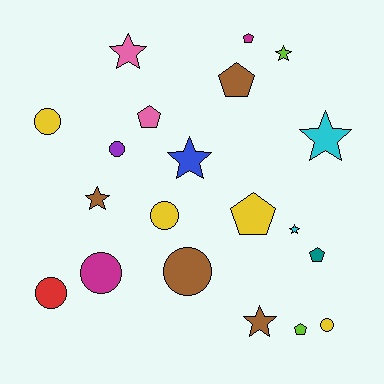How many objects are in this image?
There are 20 objects.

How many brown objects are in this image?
There are 4 brown objects.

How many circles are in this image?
There are 7 circles.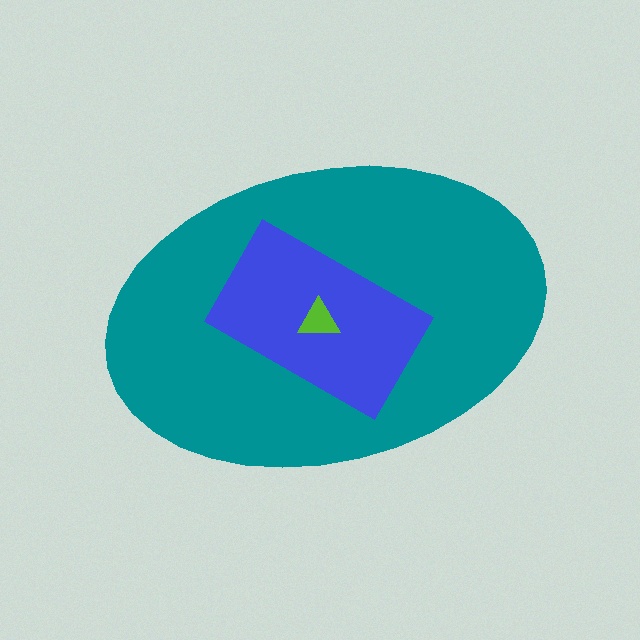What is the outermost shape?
The teal ellipse.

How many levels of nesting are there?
3.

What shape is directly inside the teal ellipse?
The blue rectangle.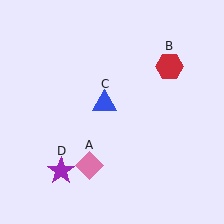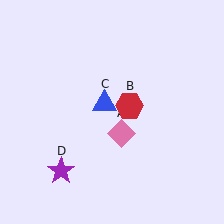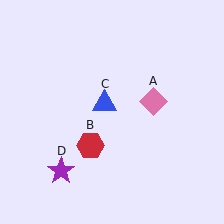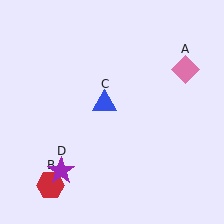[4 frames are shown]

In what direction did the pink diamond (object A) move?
The pink diamond (object A) moved up and to the right.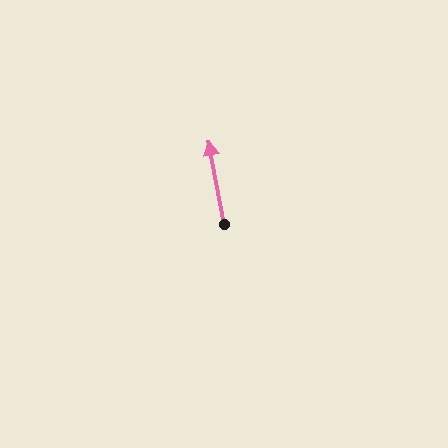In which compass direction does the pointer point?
North.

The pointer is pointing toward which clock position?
Roughly 12 o'clock.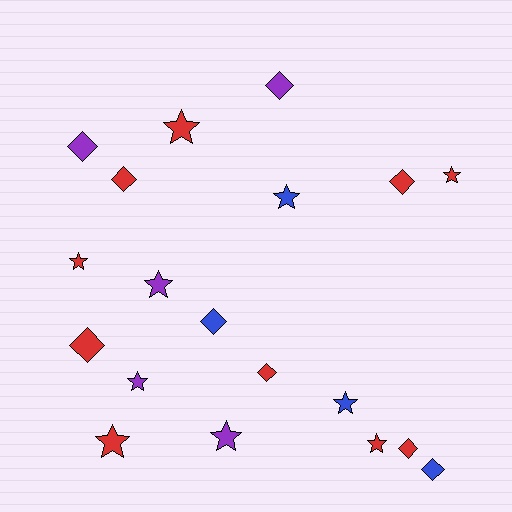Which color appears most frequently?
Red, with 10 objects.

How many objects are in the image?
There are 19 objects.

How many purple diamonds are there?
There are 2 purple diamonds.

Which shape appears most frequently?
Star, with 10 objects.